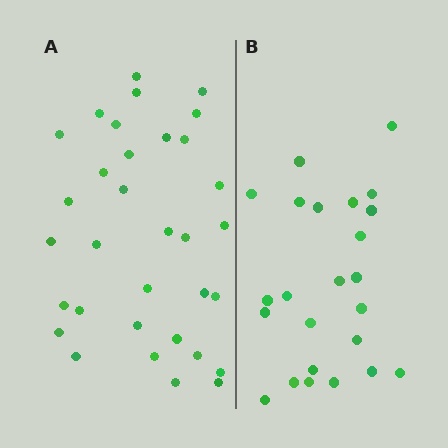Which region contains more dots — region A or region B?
Region A (the left region) has more dots.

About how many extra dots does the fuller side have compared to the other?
Region A has roughly 8 or so more dots than region B.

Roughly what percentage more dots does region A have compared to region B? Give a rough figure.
About 40% more.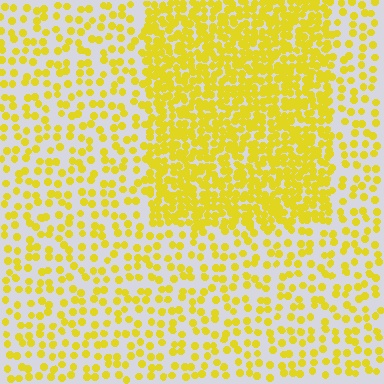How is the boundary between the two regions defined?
The boundary is defined by a change in element density (approximately 2.4x ratio). All elements are the same color, size, and shape.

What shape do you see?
I see a rectangle.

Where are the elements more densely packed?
The elements are more densely packed inside the rectangle boundary.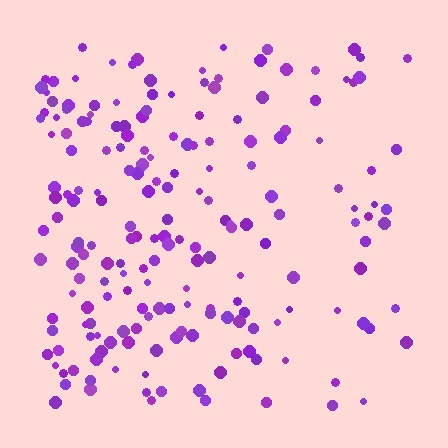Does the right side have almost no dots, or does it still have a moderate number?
Still a moderate number, just noticeably fewer than the left.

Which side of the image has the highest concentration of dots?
The left.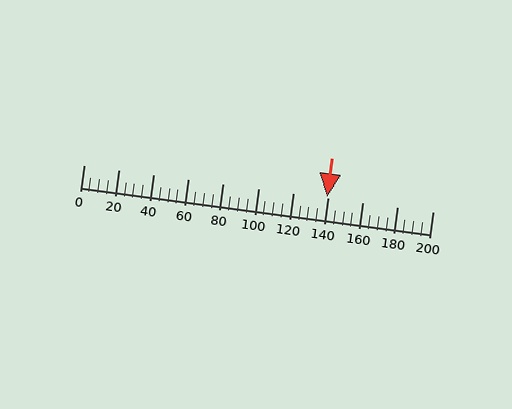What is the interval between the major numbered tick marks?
The major tick marks are spaced 20 units apart.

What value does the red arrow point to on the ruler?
The red arrow points to approximately 140.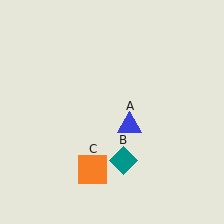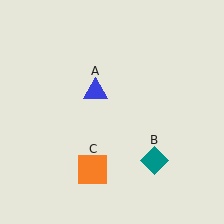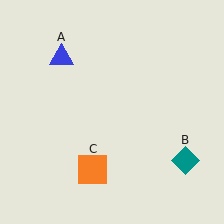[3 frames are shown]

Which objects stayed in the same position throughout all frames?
Orange square (object C) remained stationary.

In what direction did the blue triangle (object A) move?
The blue triangle (object A) moved up and to the left.